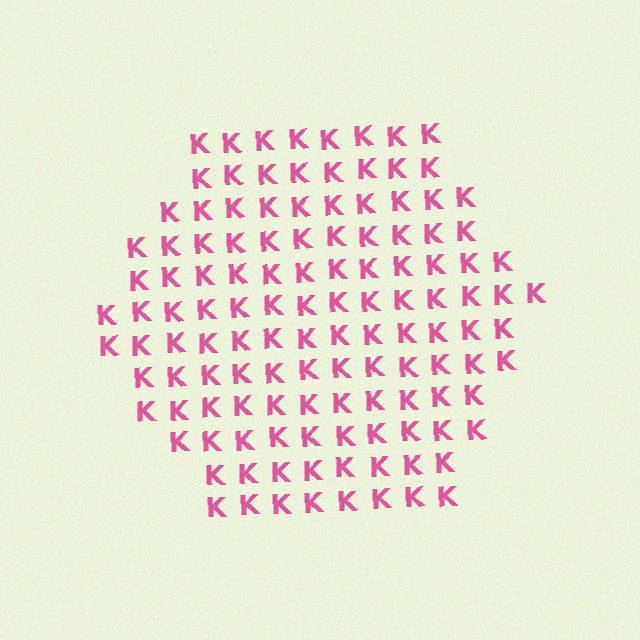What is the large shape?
The large shape is a hexagon.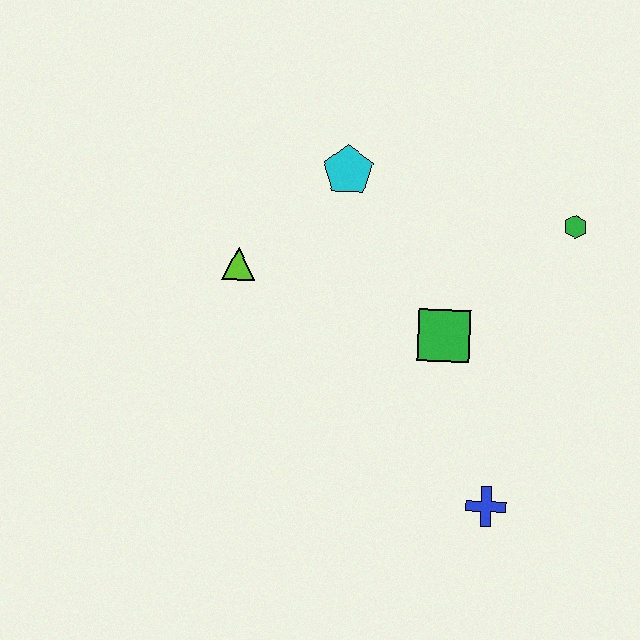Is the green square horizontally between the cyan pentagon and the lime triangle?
No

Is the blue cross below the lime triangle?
Yes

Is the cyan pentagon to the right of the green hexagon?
No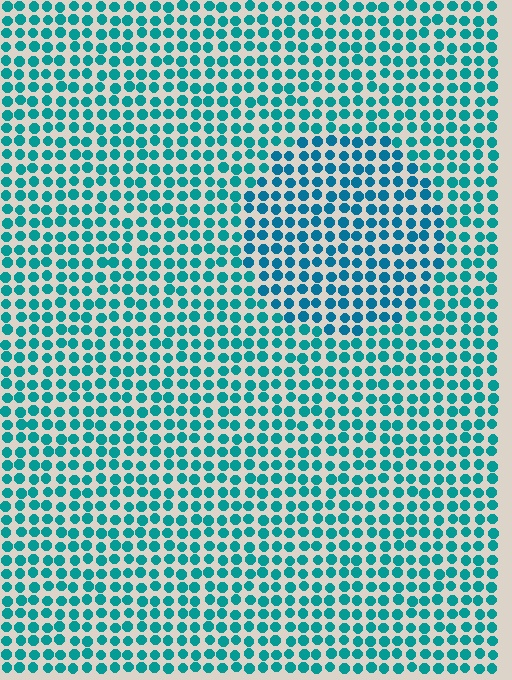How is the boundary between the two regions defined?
The boundary is defined purely by a slight shift in hue (about 18 degrees). Spacing, size, and orientation are identical on both sides.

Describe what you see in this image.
The image is filled with small teal elements in a uniform arrangement. A circle-shaped region is visible where the elements are tinted to a slightly different hue, forming a subtle color boundary.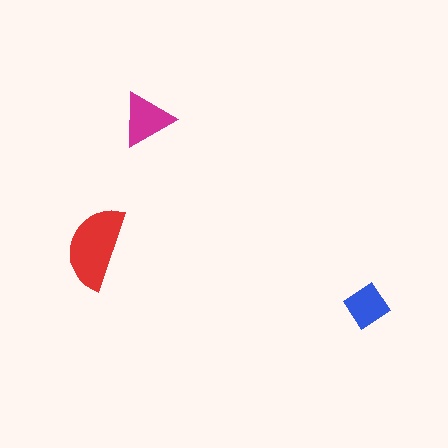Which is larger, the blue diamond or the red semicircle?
The red semicircle.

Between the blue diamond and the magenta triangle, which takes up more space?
The magenta triangle.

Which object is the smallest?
The blue diamond.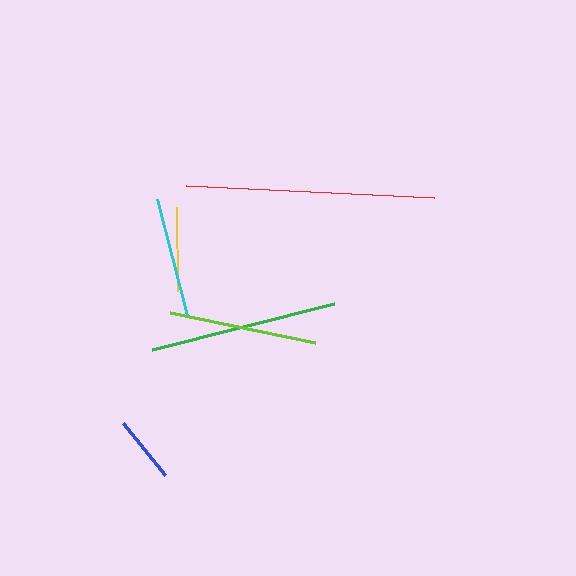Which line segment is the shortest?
The blue line is the shortest at approximately 67 pixels.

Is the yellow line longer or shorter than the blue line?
The yellow line is longer than the blue line.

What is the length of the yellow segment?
The yellow segment is approximately 84 pixels long.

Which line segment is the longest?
The red line is the longest at approximately 248 pixels.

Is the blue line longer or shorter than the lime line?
The lime line is longer than the blue line.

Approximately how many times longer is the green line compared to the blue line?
The green line is approximately 2.8 times the length of the blue line.